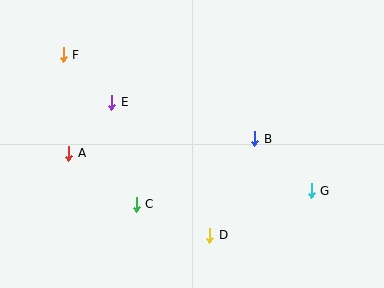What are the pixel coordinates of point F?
Point F is at (63, 55).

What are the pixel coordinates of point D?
Point D is at (210, 235).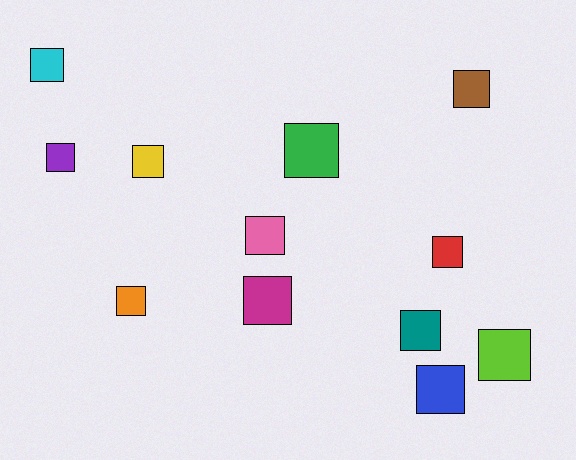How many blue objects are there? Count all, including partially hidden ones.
There is 1 blue object.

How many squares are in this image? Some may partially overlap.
There are 12 squares.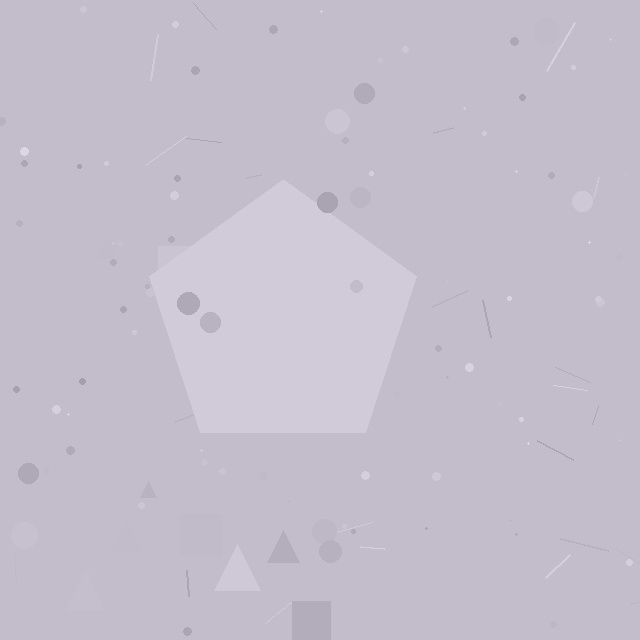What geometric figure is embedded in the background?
A pentagon is embedded in the background.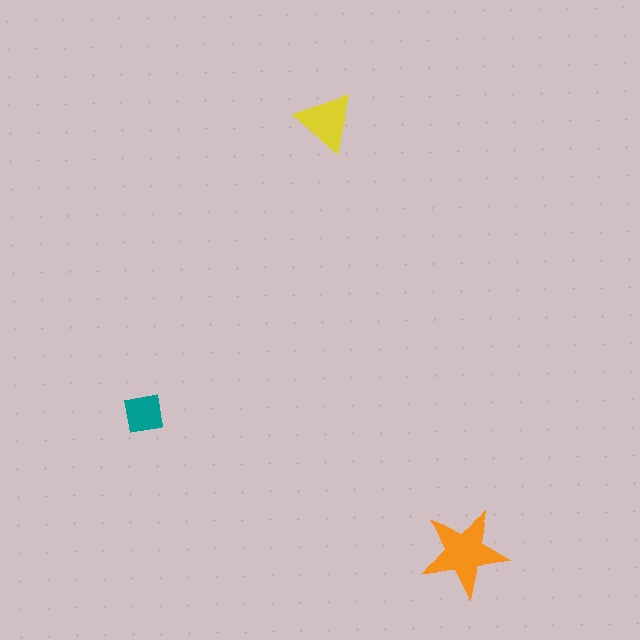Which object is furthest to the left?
The teal square is leftmost.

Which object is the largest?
The orange star.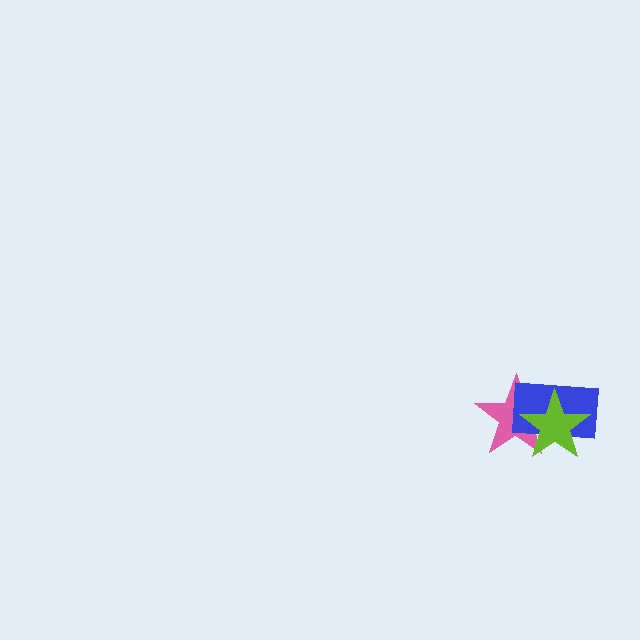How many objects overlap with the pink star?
2 objects overlap with the pink star.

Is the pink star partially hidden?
Yes, it is partially covered by another shape.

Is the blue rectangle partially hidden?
Yes, it is partially covered by another shape.